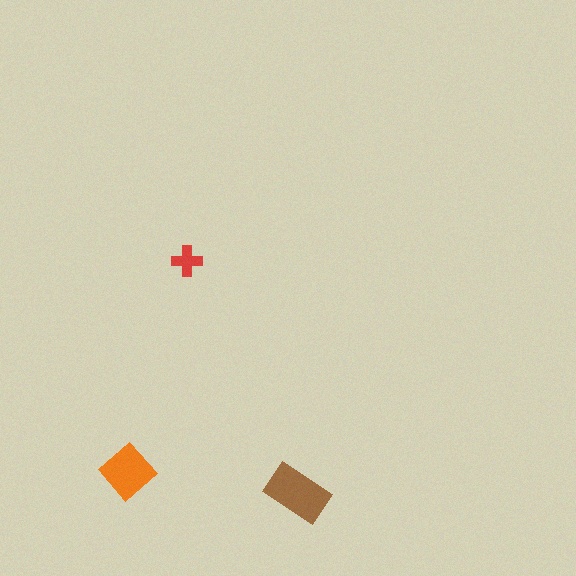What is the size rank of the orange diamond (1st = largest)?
2nd.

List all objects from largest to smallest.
The brown rectangle, the orange diamond, the red cross.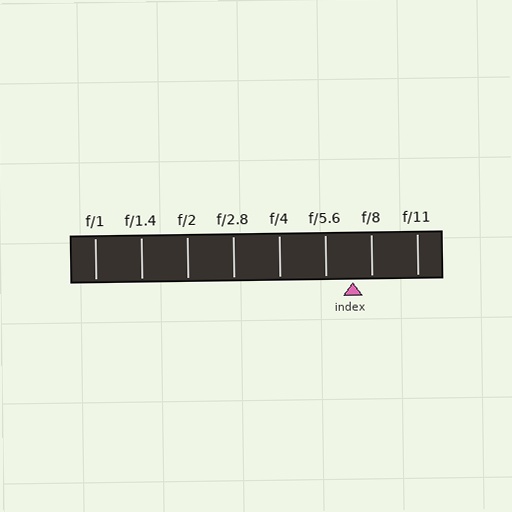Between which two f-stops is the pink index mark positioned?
The index mark is between f/5.6 and f/8.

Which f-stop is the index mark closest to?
The index mark is closest to f/8.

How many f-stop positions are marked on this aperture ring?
There are 8 f-stop positions marked.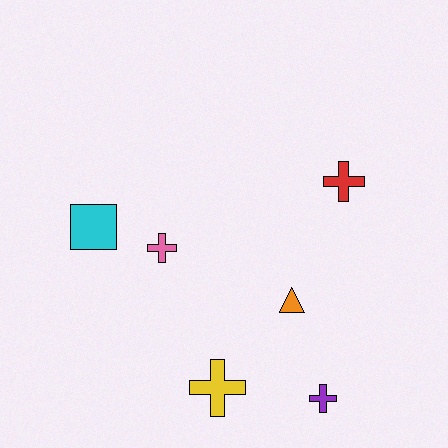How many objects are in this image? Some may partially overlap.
There are 6 objects.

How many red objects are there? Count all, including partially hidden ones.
There is 1 red object.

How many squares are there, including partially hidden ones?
There is 1 square.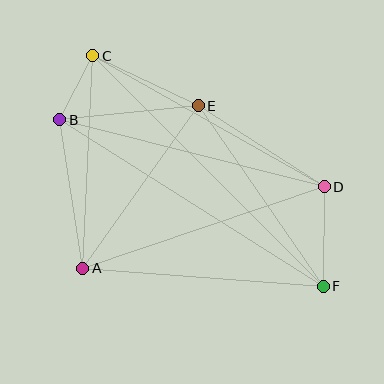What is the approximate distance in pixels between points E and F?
The distance between E and F is approximately 220 pixels.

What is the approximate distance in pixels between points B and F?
The distance between B and F is approximately 311 pixels.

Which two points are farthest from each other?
Points C and F are farthest from each other.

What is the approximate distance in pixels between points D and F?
The distance between D and F is approximately 99 pixels.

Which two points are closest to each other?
Points B and C are closest to each other.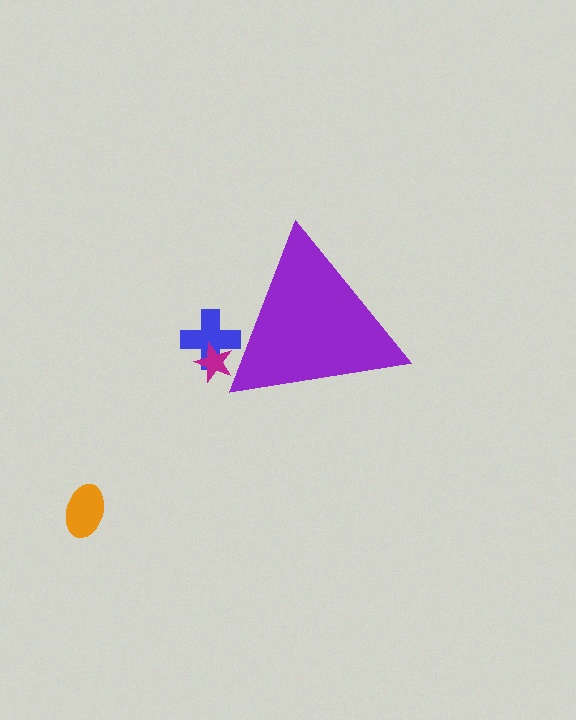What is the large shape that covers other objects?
A purple triangle.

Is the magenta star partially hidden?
Yes, the magenta star is partially hidden behind the purple triangle.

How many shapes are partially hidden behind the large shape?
2 shapes are partially hidden.